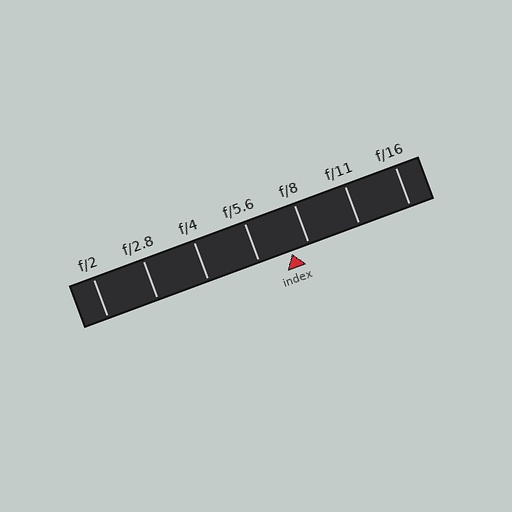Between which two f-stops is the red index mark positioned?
The index mark is between f/5.6 and f/8.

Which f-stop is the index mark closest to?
The index mark is closest to f/8.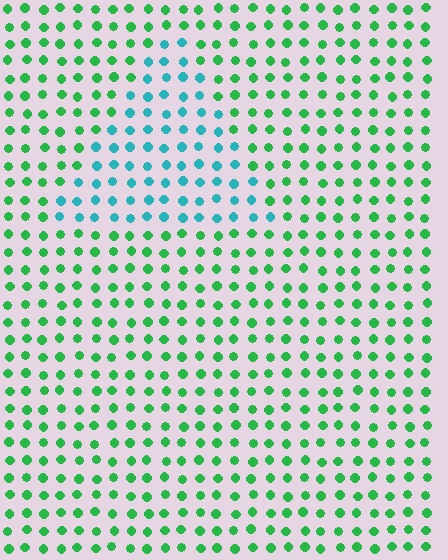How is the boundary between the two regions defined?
The boundary is defined purely by a slight shift in hue (about 48 degrees). Spacing, size, and orientation are identical on both sides.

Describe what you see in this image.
The image is filled with small green elements in a uniform arrangement. A triangle-shaped region is visible where the elements are tinted to a slightly different hue, forming a subtle color boundary.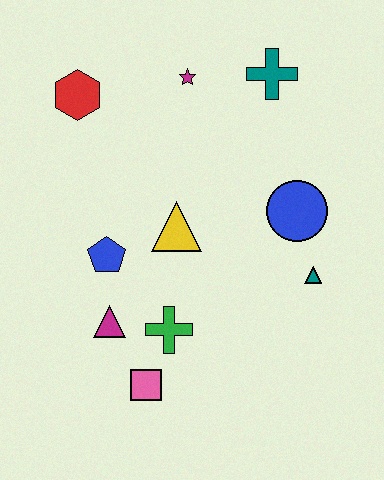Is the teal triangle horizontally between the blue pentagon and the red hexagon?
No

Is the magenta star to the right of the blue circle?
No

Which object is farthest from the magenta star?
The pink square is farthest from the magenta star.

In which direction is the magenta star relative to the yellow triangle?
The magenta star is above the yellow triangle.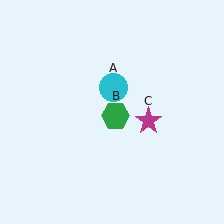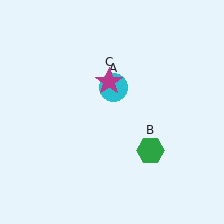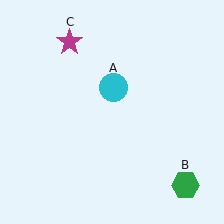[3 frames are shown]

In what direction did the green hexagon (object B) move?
The green hexagon (object B) moved down and to the right.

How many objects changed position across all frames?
2 objects changed position: green hexagon (object B), magenta star (object C).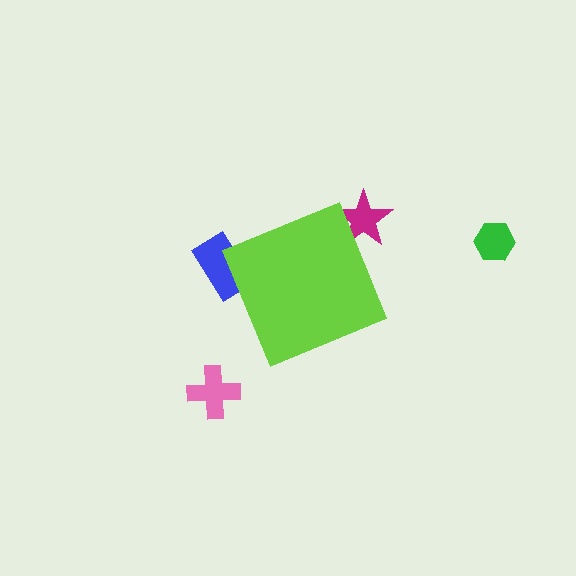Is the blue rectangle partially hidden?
Yes, the blue rectangle is partially hidden behind the lime diamond.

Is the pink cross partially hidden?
No, the pink cross is fully visible.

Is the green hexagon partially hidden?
No, the green hexagon is fully visible.